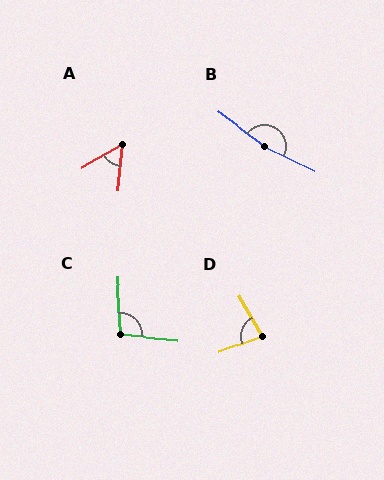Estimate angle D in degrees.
Approximately 82 degrees.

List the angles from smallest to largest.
A (55°), D (82°), C (100°), B (170°).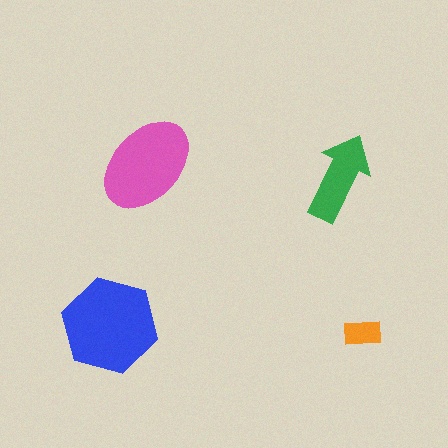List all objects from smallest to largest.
The orange rectangle, the green arrow, the pink ellipse, the blue hexagon.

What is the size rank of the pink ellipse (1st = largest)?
2nd.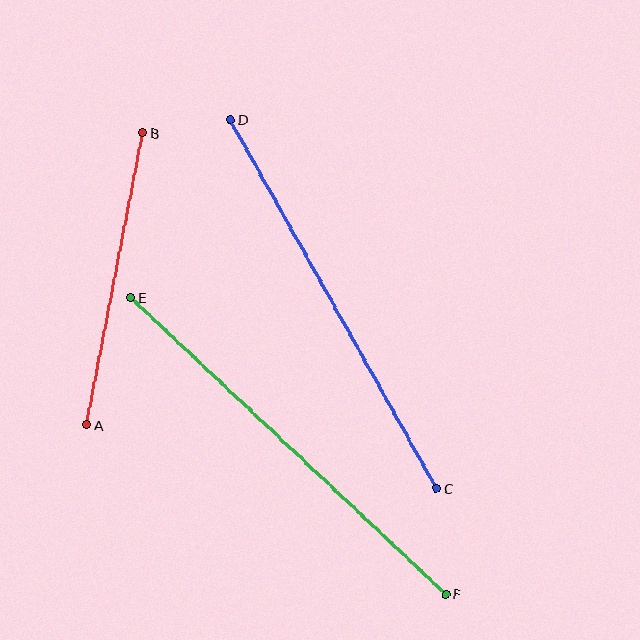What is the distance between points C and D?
The distance is approximately 422 pixels.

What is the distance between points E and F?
The distance is approximately 433 pixels.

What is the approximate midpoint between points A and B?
The midpoint is at approximately (115, 279) pixels.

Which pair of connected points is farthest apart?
Points E and F are farthest apart.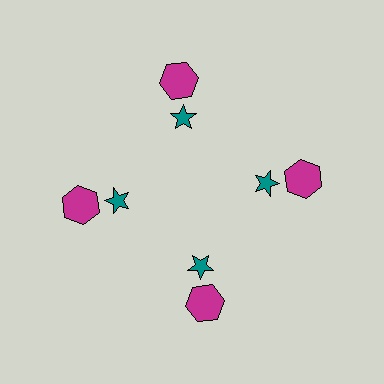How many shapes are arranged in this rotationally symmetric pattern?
There are 8 shapes, arranged in 4 groups of 2.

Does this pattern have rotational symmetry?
Yes, this pattern has 4-fold rotational symmetry. It looks the same after rotating 90 degrees around the center.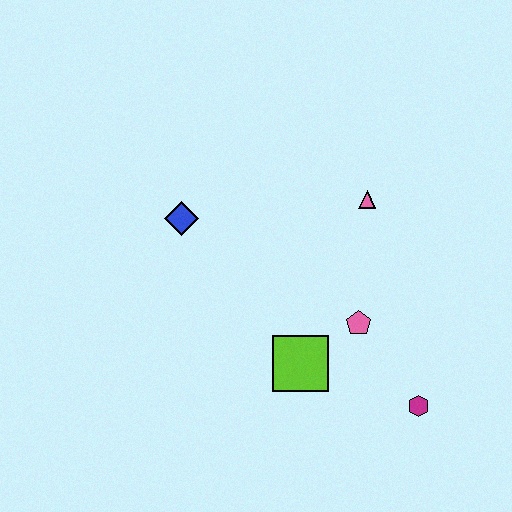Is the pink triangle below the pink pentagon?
No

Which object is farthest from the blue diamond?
The magenta hexagon is farthest from the blue diamond.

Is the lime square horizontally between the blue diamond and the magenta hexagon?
Yes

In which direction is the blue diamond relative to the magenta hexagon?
The blue diamond is to the left of the magenta hexagon.